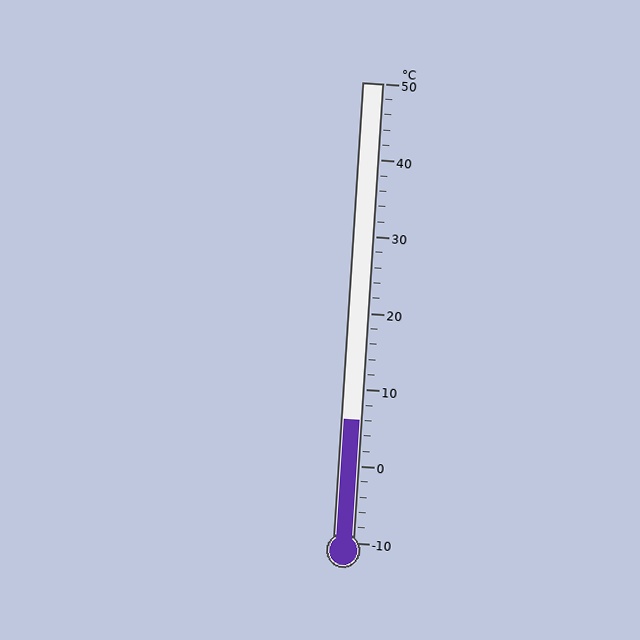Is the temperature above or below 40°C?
The temperature is below 40°C.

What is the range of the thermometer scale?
The thermometer scale ranges from -10°C to 50°C.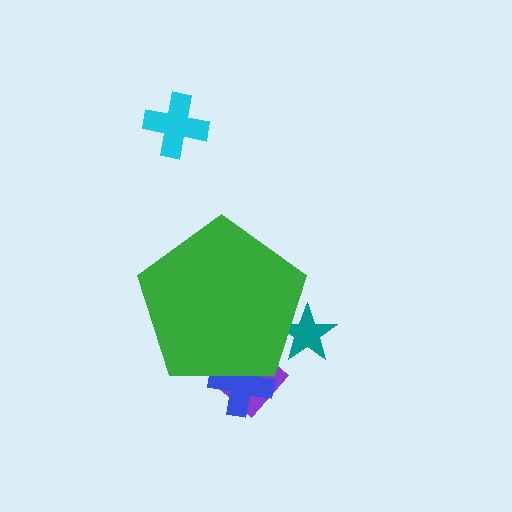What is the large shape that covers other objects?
A green pentagon.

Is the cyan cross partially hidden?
No, the cyan cross is fully visible.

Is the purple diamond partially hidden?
Yes, the purple diamond is partially hidden behind the green pentagon.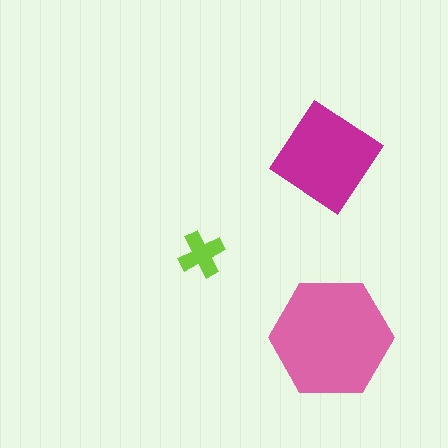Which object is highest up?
The magenta diamond is topmost.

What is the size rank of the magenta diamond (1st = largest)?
2nd.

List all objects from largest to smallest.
The pink hexagon, the magenta diamond, the lime cross.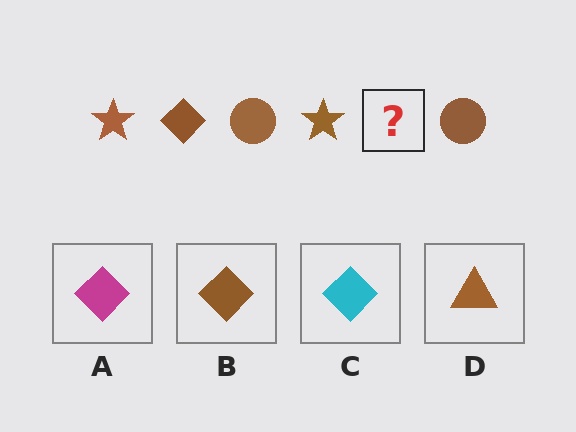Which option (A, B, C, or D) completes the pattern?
B.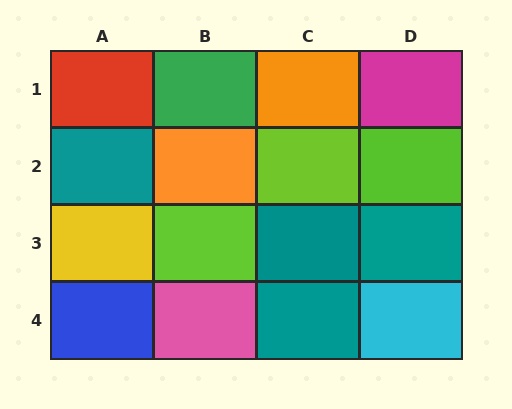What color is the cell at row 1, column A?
Red.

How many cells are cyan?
1 cell is cyan.